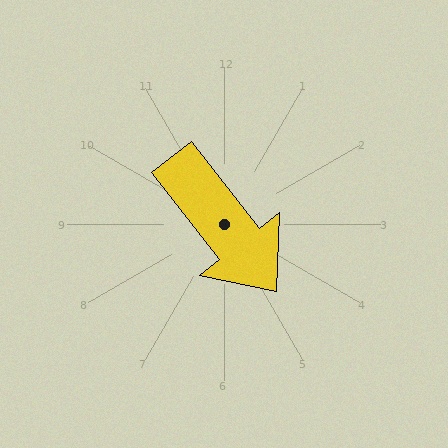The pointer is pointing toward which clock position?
Roughly 5 o'clock.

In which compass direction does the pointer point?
Southeast.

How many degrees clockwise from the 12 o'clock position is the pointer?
Approximately 142 degrees.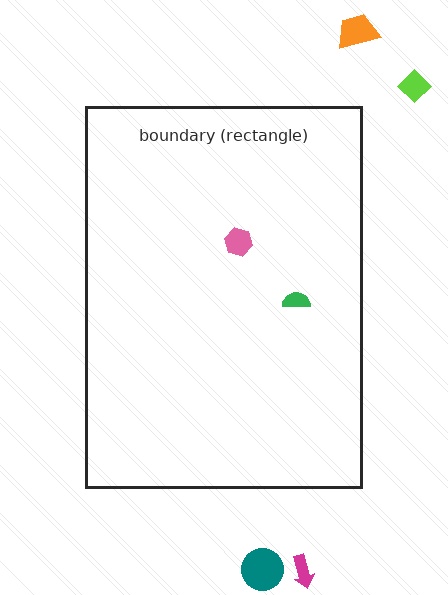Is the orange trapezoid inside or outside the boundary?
Outside.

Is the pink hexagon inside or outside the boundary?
Inside.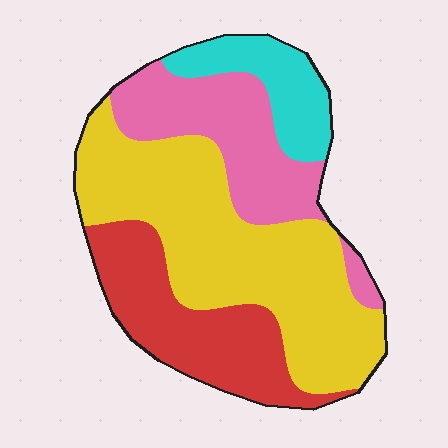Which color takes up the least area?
Cyan, at roughly 10%.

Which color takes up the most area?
Yellow, at roughly 45%.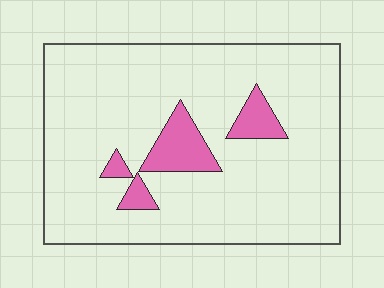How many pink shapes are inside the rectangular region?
4.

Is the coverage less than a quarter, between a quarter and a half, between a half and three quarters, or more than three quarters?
Less than a quarter.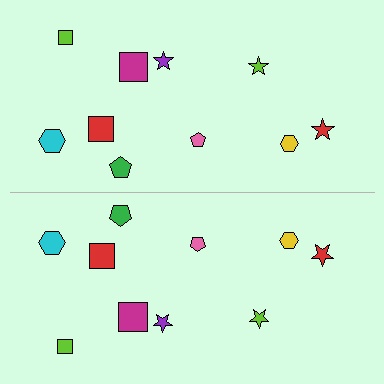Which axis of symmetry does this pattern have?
The pattern has a horizontal axis of symmetry running through the center of the image.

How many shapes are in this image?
There are 20 shapes in this image.